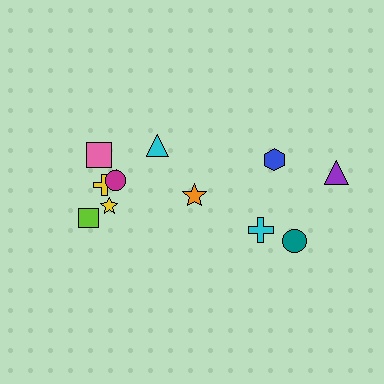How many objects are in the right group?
There are 5 objects.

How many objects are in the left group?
There are 7 objects.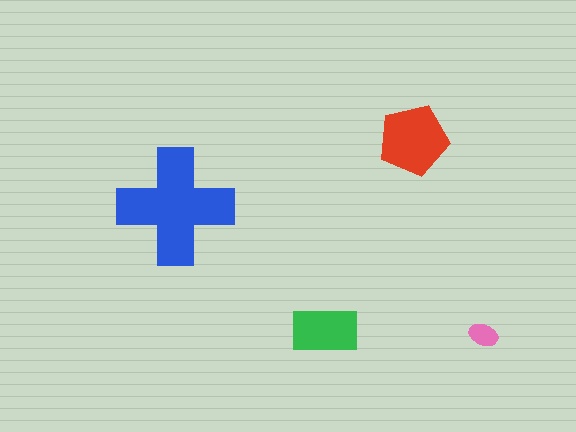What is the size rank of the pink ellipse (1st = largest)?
4th.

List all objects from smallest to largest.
The pink ellipse, the green rectangle, the red pentagon, the blue cross.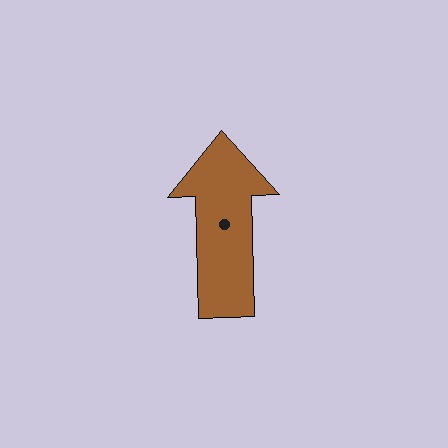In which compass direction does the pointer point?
North.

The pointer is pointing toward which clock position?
Roughly 12 o'clock.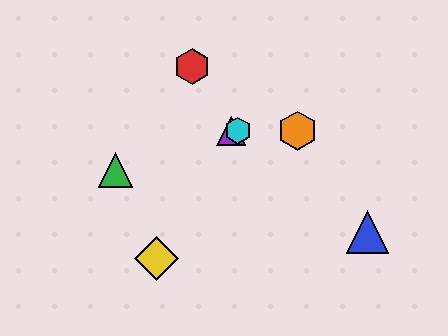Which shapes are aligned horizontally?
The purple triangle, the orange hexagon, the cyan hexagon are aligned horizontally.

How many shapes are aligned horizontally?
3 shapes (the purple triangle, the orange hexagon, the cyan hexagon) are aligned horizontally.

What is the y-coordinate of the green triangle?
The green triangle is at y≈170.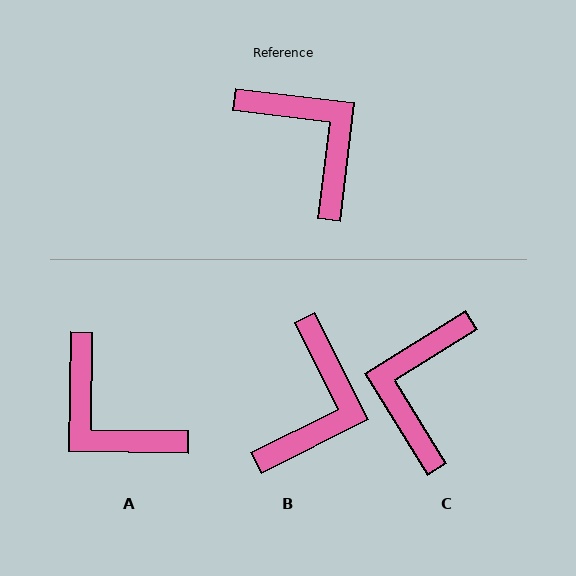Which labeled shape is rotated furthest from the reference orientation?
A, about 174 degrees away.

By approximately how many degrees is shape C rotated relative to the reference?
Approximately 129 degrees counter-clockwise.